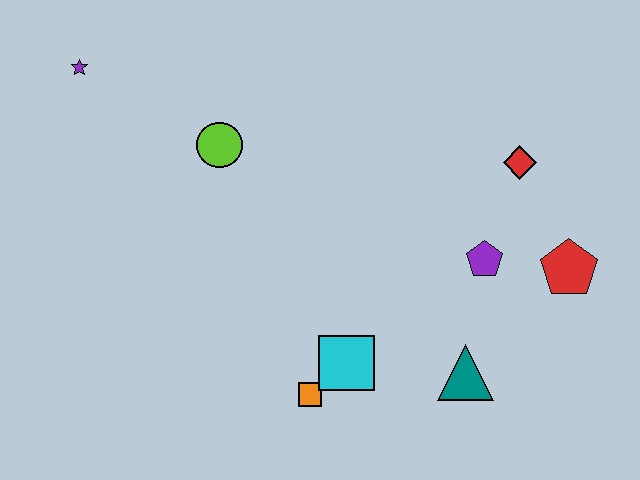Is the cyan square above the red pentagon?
No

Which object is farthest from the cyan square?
The purple star is farthest from the cyan square.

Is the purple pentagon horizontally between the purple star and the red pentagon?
Yes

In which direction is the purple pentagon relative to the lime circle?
The purple pentagon is to the right of the lime circle.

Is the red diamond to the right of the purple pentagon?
Yes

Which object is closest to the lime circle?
The purple star is closest to the lime circle.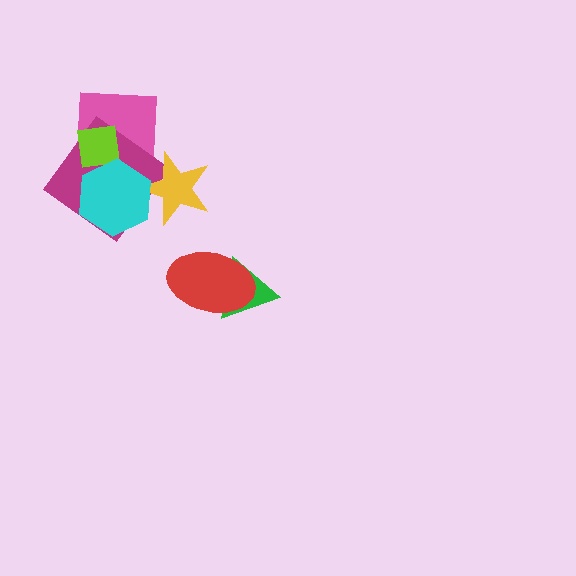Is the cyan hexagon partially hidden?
No, no other shape covers it.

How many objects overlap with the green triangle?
1 object overlaps with the green triangle.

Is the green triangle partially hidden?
Yes, it is partially covered by another shape.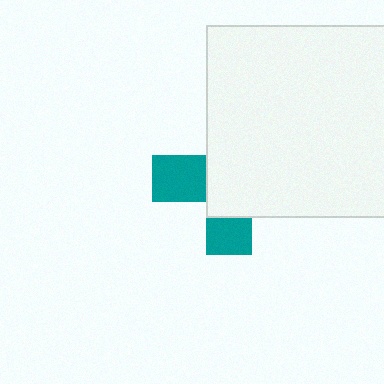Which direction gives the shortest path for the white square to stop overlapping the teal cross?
Moving right gives the shortest separation.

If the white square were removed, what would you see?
You would see the complete teal cross.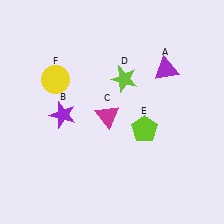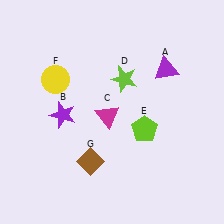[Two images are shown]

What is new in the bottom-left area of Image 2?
A brown diamond (G) was added in the bottom-left area of Image 2.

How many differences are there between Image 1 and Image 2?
There is 1 difference between the two images.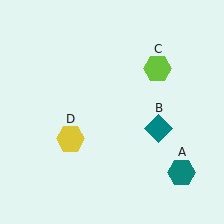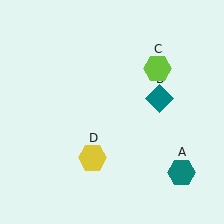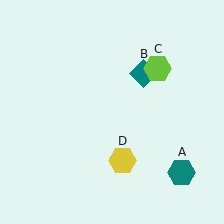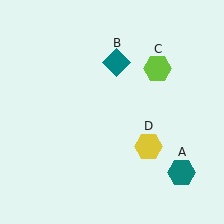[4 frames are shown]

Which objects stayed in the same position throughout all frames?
Teal hexagon (object A) and lime hexagon (object C) remained stationary.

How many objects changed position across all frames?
2 objects changed position: teal diamond (object B), yellow hexagon (object D).